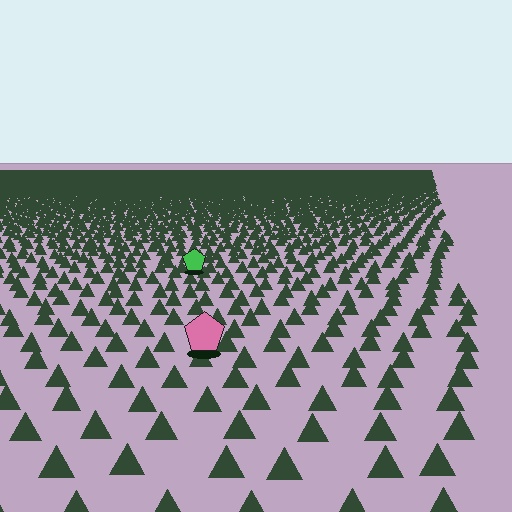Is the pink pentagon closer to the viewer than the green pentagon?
Yes. The pink pentagon is closer — you can tell from the texture gradient: the ground texture is coarser near it.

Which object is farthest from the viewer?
The green pentagon is farthest from the viewer. It appears smaller and the ground texture around it is denser.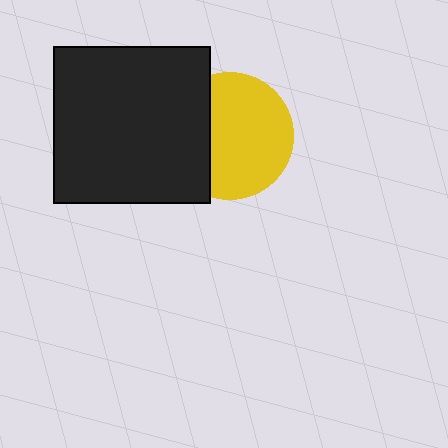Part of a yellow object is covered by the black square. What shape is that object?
It is a circle.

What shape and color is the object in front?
The object in front is a black square.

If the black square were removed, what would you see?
You would see the complete yellow circle.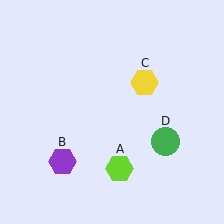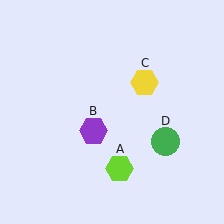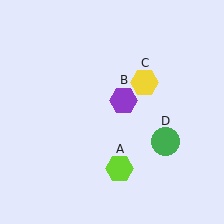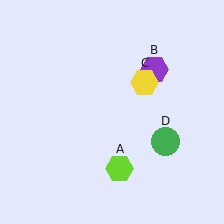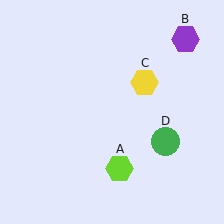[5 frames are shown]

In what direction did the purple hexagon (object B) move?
The purple hexagon (object B) moved up and to the right.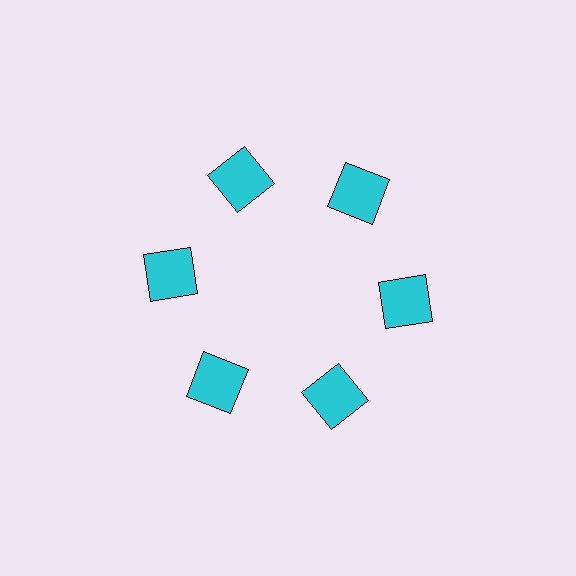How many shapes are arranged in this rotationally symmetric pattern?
There are 6 shapes, arranged in 6 groups of 1.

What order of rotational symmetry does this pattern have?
This pattern has 6-fold rotational symmetry.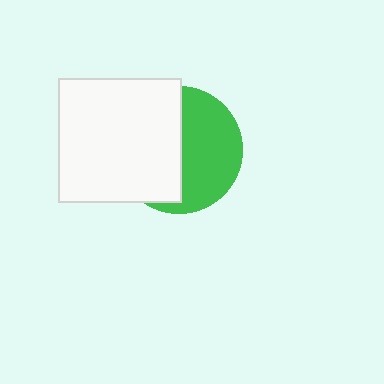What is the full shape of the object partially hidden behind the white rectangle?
The partially hidden object is a green circle.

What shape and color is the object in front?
The object in front is a white rectangle.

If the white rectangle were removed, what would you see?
You would see the complete green circle.